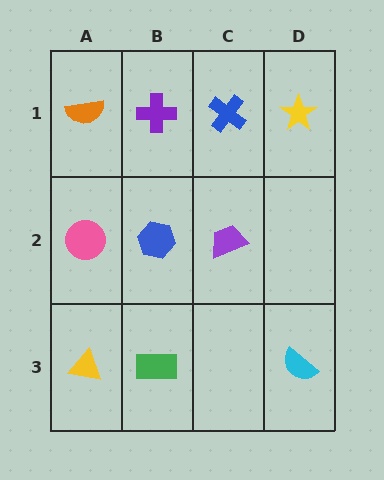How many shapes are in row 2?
3 shapes.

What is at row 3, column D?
A cyan semicircle.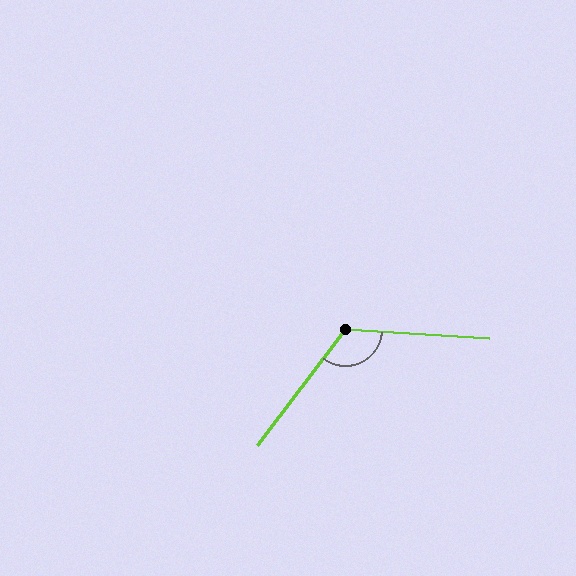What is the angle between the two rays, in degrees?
Approximately 123 degrees.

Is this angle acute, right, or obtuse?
It is obtuse.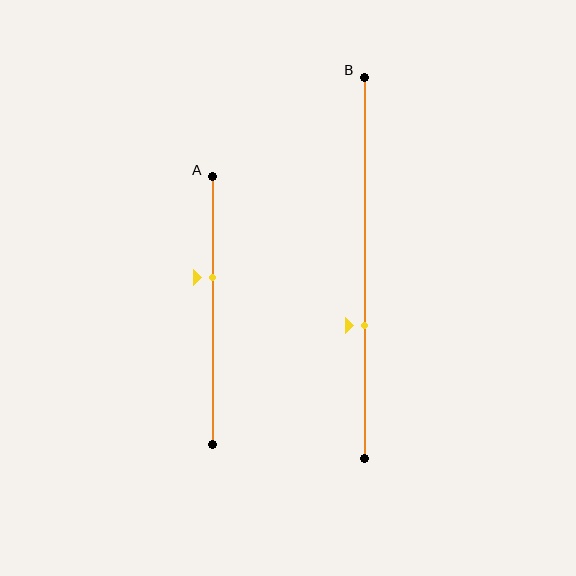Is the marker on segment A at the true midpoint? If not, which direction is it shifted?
No, the marker on segment A is shifted upward by about 12% of the segment length.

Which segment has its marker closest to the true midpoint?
Segment A has its marker closest to the true midpoint.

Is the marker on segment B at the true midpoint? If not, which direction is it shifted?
No, the marker on segment B is shifted downward by about 15% of the segment length.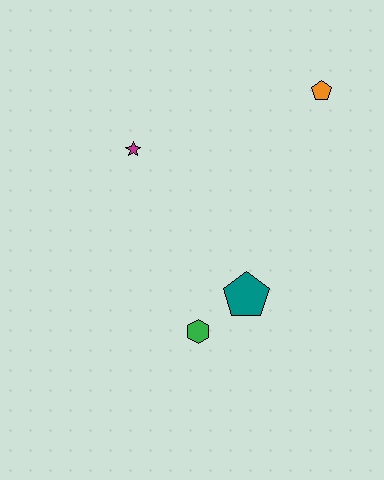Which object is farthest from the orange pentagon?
The green hexagon is farthest from the orange pentagon.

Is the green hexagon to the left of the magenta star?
No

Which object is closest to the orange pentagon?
The magenta star is closest to the orange pentagon.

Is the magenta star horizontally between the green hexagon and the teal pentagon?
No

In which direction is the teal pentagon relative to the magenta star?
The teal pentagon is below the magenta star.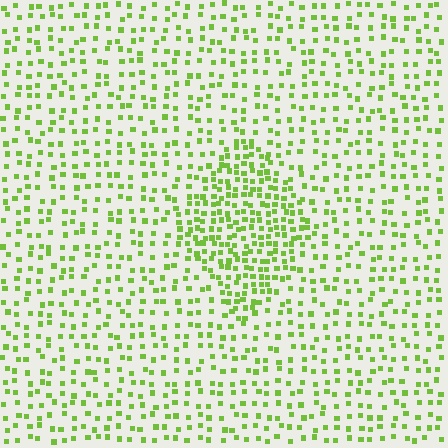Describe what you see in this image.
The image contains small lime elements arranged at two different densities. A diamond-shaped region is visible where the elements are more densely packed than the surrounding area.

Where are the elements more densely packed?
The elements are more densely packed inside the diamond boundary.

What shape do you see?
I see a diamond.